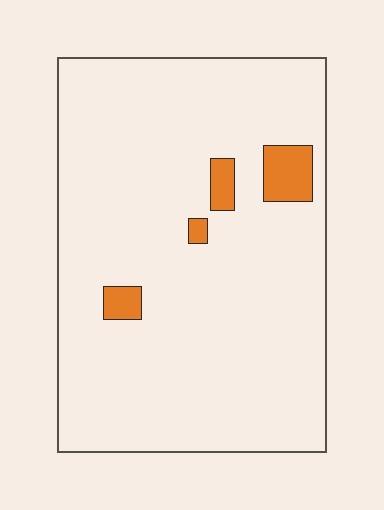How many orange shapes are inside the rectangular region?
4.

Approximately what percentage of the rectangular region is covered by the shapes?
Approximately 5%.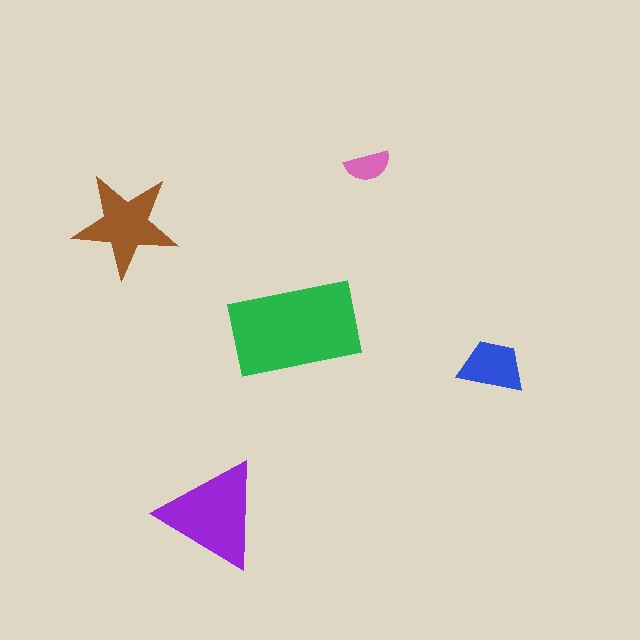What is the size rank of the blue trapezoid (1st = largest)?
4th.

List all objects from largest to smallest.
The green rectangle, the purple triangle, the brown star, the blue trapezoid, the pink semicircle.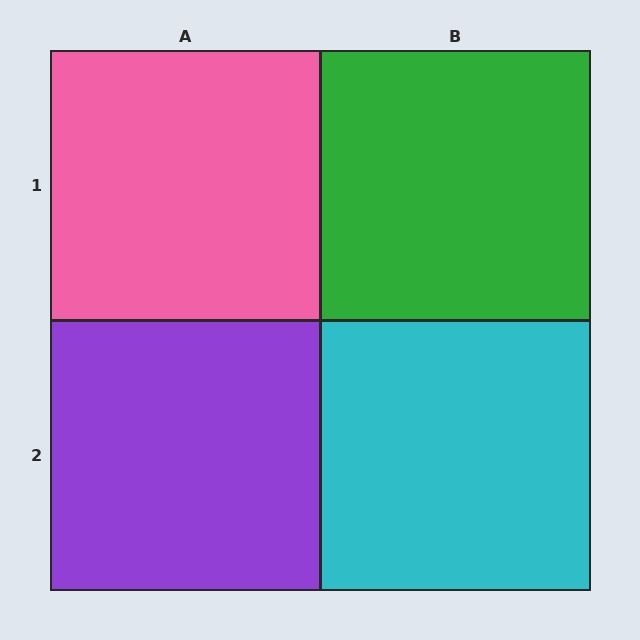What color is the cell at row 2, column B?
Cyan.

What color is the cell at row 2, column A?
Purple.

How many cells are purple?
1 cell is purple.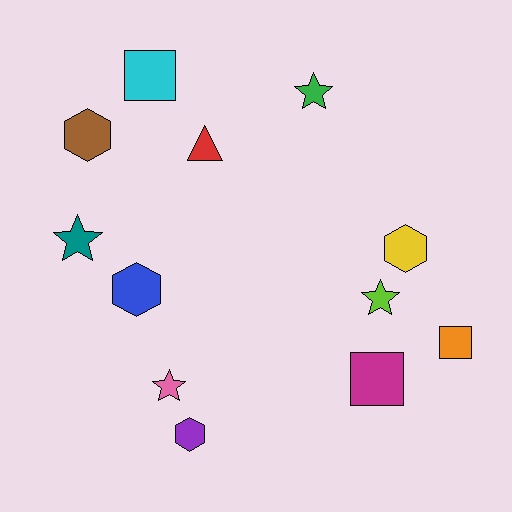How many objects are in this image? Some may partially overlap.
There are 12 objects.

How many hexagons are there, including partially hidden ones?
There are 4 hexagons.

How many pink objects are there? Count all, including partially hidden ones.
There is 1 pink object.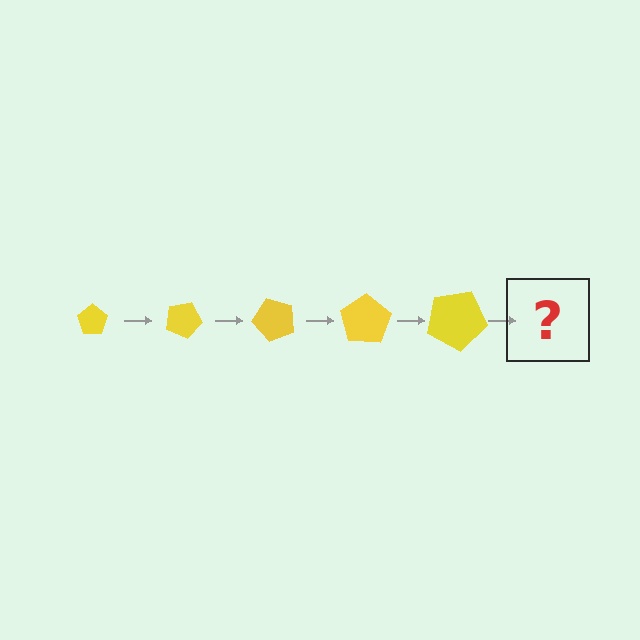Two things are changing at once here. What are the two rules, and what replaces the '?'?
The two rules are that the pentagon grows larger each step and it rotates 25 degrees each step. The '?' should be a pentagon, larger than the previous one and rotated 125 degrees from the start.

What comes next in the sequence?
The next element should be a pentagon, larger than the previous one and rotated 125 degrees from the start.